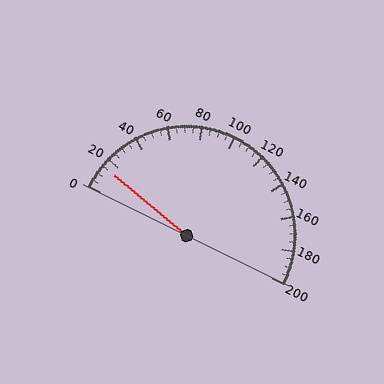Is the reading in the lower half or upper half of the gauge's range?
The reading is in the lower half of the range (0 to 200).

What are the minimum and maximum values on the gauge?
The gauge ranges from 0 to 200.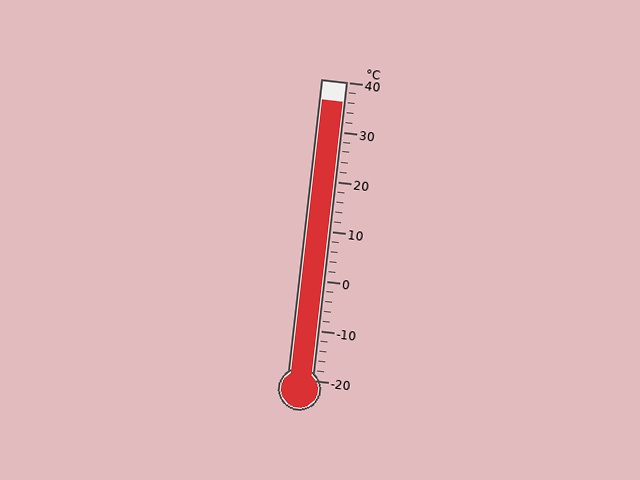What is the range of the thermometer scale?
The thermometer scale ranges from -20°C to 40°C.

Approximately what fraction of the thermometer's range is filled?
The thermometer is filled to approximately 95% of its range.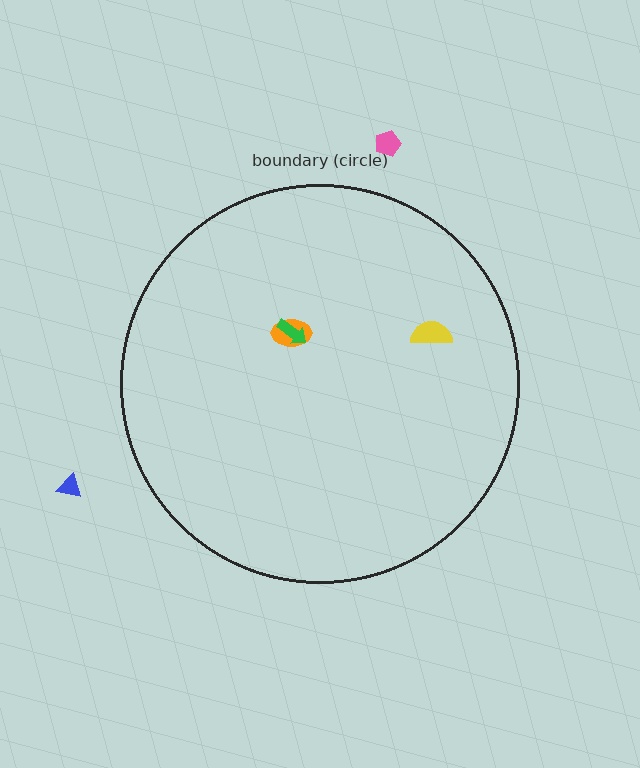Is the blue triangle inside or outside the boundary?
Outside.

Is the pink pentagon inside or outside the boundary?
Outside.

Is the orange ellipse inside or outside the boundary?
Inside.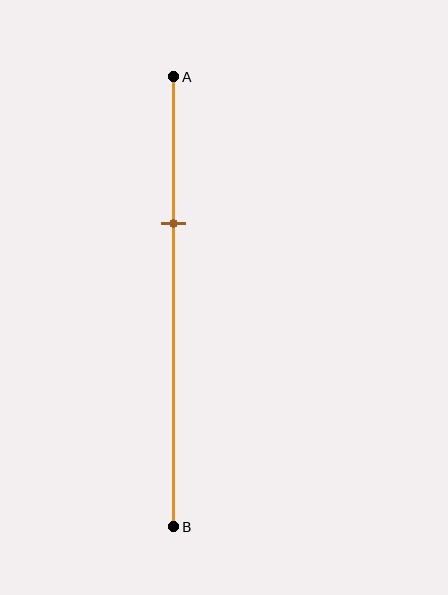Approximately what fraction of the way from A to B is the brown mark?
The brown mark is approximately 35% of the way from A to B.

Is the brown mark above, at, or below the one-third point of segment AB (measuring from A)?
The brown mark is approximately at the one-third point of segment AB.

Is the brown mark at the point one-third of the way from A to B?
Yes, the mark is approximately at the one-third point.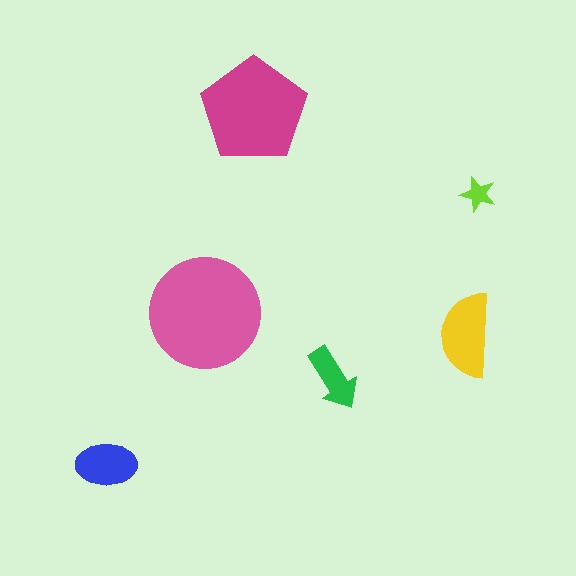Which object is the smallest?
The lime star.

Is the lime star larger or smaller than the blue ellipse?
Smaller.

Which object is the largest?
The pink circle.